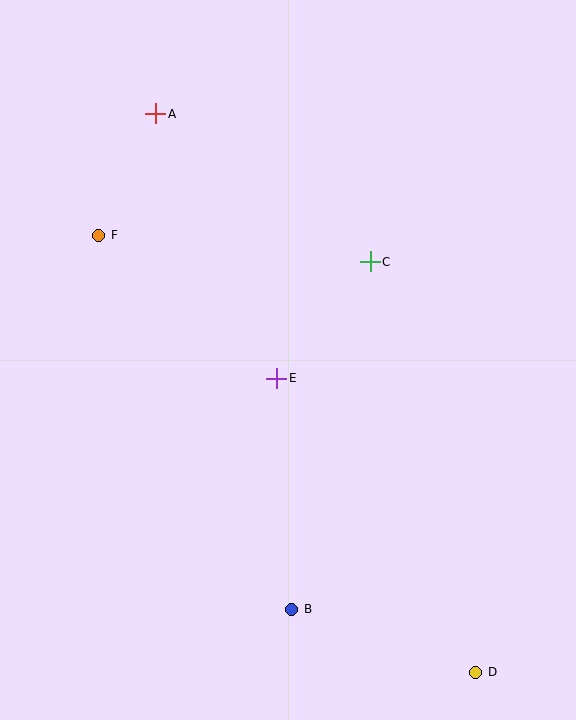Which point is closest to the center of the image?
Point E at (277, 378) is closest to the center.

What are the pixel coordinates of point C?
Point C is at (370, 262).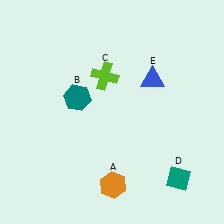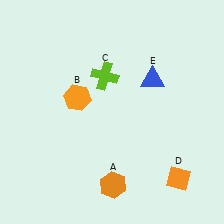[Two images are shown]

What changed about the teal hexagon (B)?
In Image 1, B is teal. In Image 2, it changed to orange.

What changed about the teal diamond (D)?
In Image 1, D is teal. In Image 2, it changed to orange.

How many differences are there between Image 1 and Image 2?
There are 2 differences between the two images.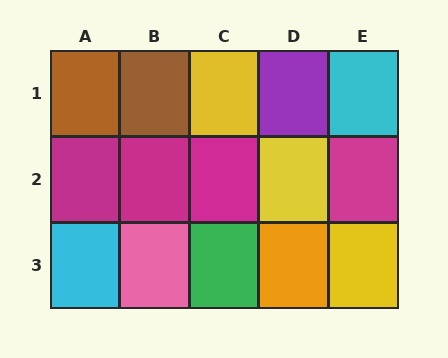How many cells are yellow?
3 cells are yellow.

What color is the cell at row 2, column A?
Magenta.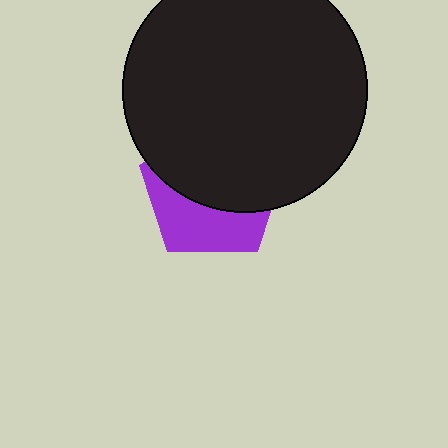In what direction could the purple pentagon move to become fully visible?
The purple pentagon could move down. That would shift it out from behind the black circle entirely.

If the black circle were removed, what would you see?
You would see the complete purple pentagon.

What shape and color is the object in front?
The object in front is a black circle.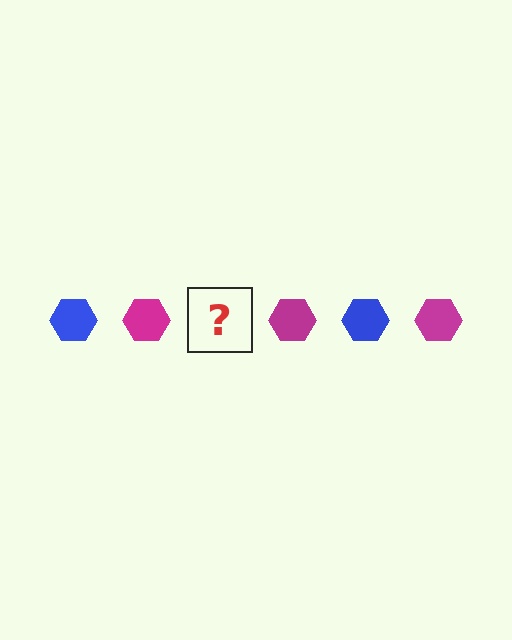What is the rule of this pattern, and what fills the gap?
The rule is that the pattern cycles through blue, magenta hexagons. The gap should be filled with a blue hexagon.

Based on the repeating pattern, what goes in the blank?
The blank should be a blue hexagon.